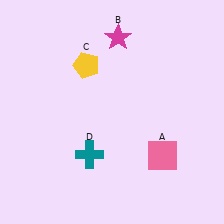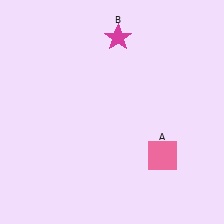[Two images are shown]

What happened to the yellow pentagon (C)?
The yellow pentagon (C) was removed in Image 2. It was in the top-left area of Image 1.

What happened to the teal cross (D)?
The teal cross (D) was removed in Image 2. It was in the bottom-left area of Image 1.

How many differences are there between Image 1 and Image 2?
There are 2 differences between the two images.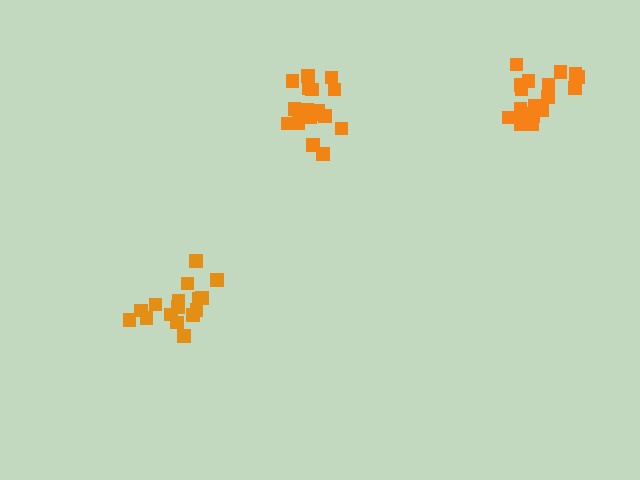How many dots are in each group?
Group 1: 16 dots, Group 2: 17 dots, Group 3: 18 dots (51 total).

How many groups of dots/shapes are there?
There are 3 groups.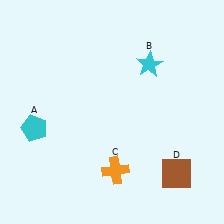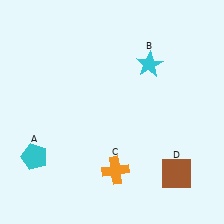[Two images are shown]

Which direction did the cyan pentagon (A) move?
The cyan pentagon (A) moved down.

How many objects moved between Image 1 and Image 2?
1 object moved between the two images.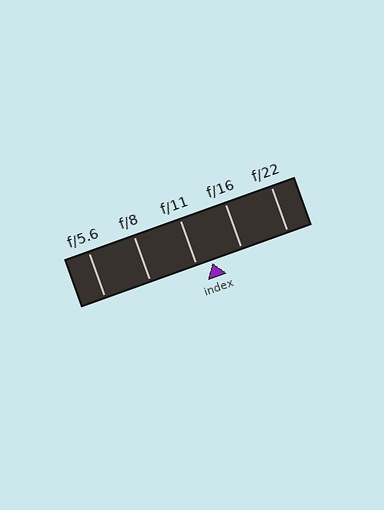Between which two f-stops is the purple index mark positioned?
The index mark is between f/11 and f/16.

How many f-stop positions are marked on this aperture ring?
There are 5 f-stop positions marked.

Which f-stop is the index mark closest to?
The index mark is closest to f/11.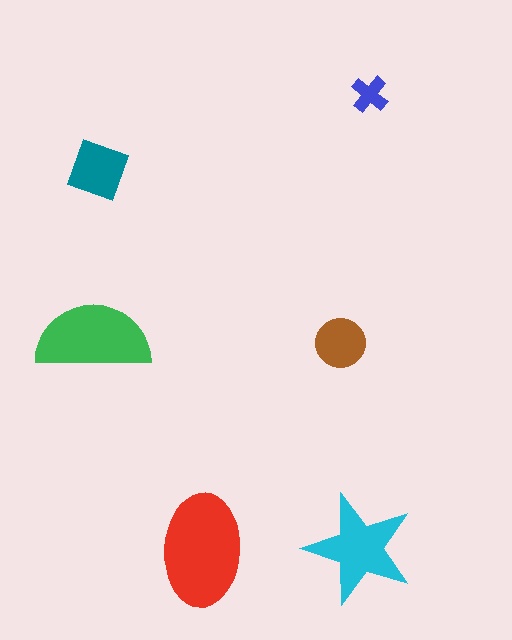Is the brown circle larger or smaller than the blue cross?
Larger.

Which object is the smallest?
The blue cross.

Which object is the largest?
The red ellipse.